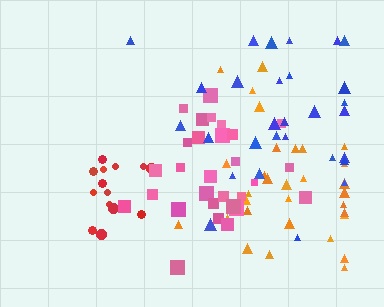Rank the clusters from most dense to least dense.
red, pink, orange, blue.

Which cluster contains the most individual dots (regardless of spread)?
Orange (33).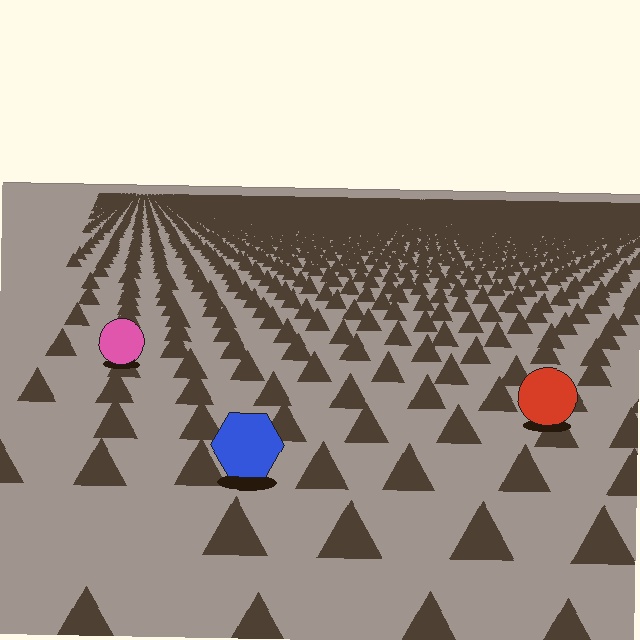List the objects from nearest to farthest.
From nearest to farthest: the blue hexagon, the red circle, the pink circle.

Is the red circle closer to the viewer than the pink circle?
Yes. The red circle is closer — you can tell from the texture gradient: the ground texture is coarser near it.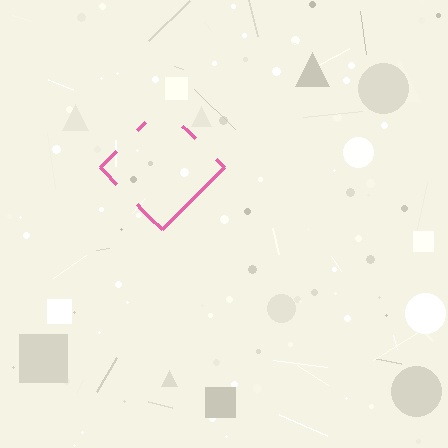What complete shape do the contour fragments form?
The contour fragments form a diamond.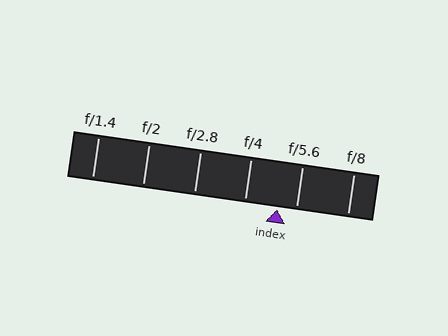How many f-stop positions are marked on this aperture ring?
There are 6 f-stop positions marked.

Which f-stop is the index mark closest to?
The index mark is closest to f/5.6.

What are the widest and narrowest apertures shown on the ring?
The widest aperture shown is f/1.4 and the narrowest is f/8.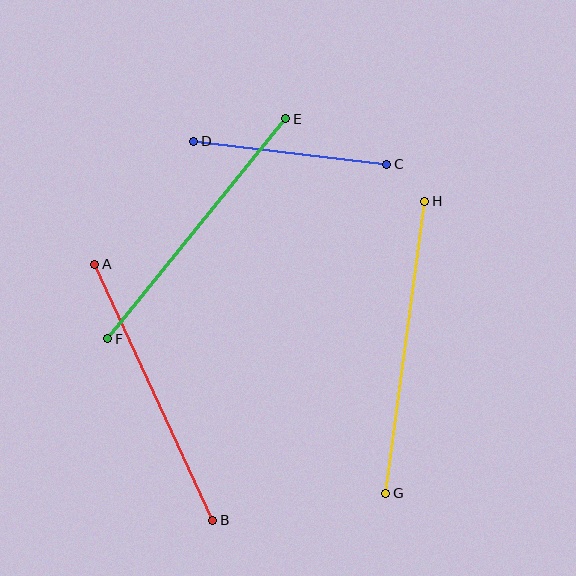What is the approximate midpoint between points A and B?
The midpoint is at approximately (154, 392) pixels.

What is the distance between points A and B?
The distance is approximately 282 pixels.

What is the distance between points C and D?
The distance is approximately 194 pixels.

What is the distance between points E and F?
The distance is approximately 283 pixels.